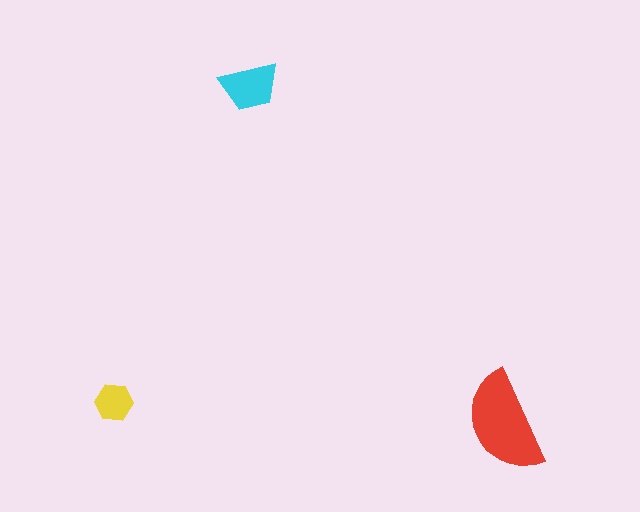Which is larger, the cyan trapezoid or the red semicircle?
The red semicircle.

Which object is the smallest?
The yellow hexagon.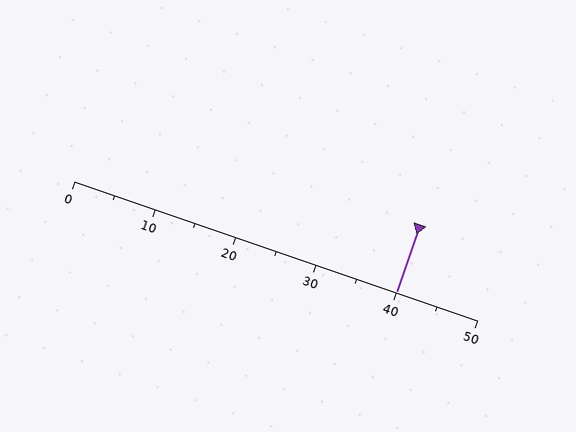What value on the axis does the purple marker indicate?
The marker indicates approximately 40.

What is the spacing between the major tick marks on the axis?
The major ticks are spaced 10 apart.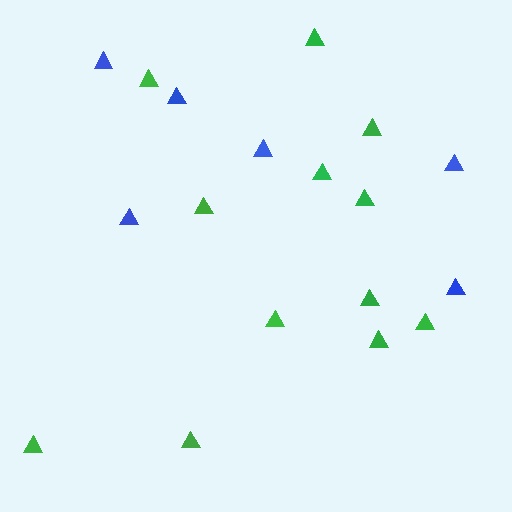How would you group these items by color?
There are 2 groups: one group of blue triangles (6) and one group of green triangles (12).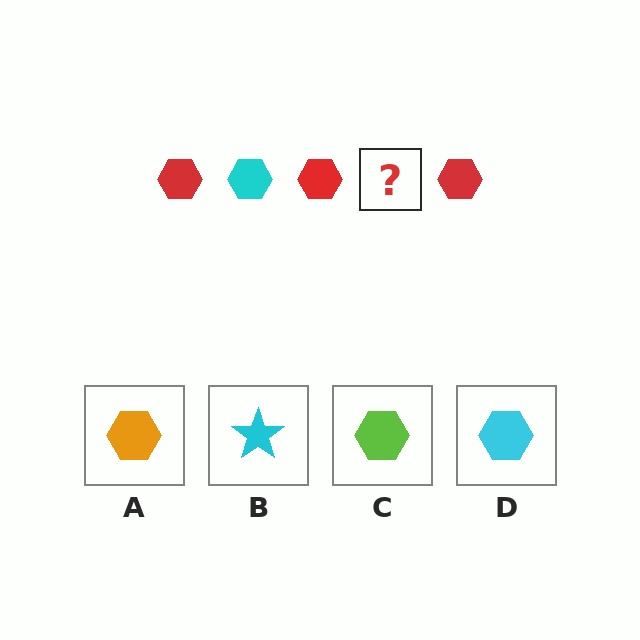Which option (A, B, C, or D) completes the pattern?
D.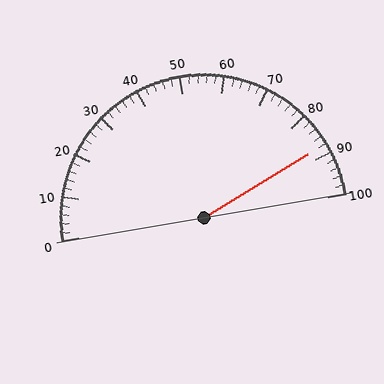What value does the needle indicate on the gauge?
The needle indicates approximately 88.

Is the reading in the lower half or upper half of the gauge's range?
The reading is in the upper half of the range (0 to 100).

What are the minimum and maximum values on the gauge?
The gauge ranges from 0 to 100.